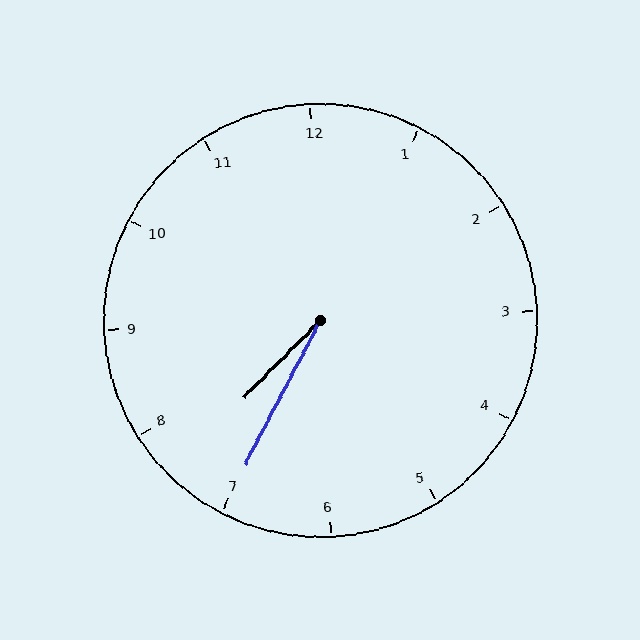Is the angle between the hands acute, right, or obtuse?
It is acute.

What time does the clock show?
7:35.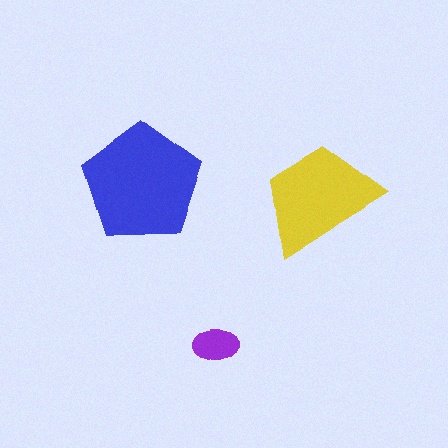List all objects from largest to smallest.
The blue pentagon, the yellow trapezoid, the purple ellipse.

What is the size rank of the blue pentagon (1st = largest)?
1st.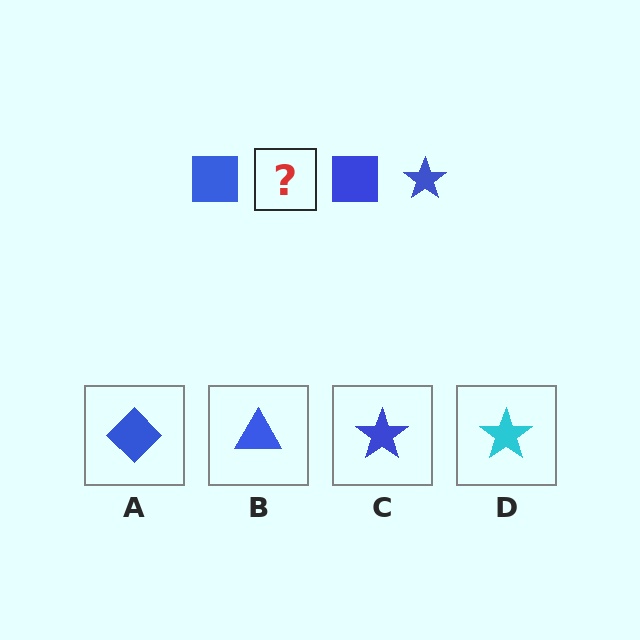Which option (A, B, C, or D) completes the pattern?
C.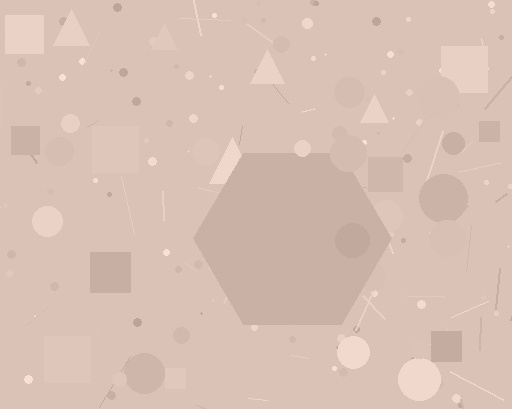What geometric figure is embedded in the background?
A hexagon is embedded in the background.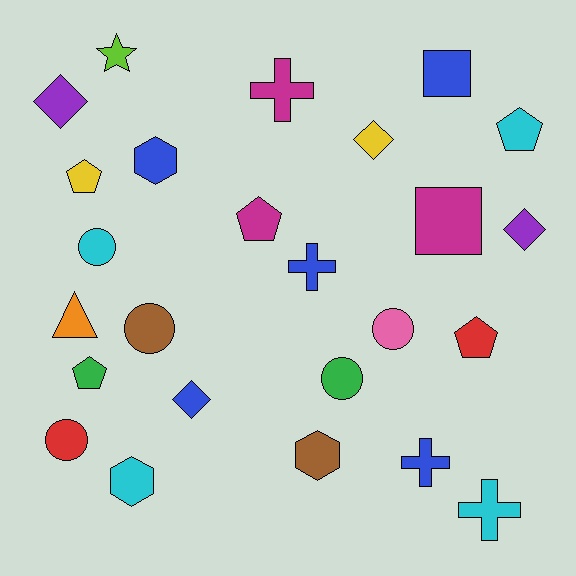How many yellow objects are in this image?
There are 2 yellow objects.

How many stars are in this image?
There is 1 star.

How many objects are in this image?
There are 25 objects.